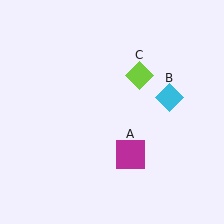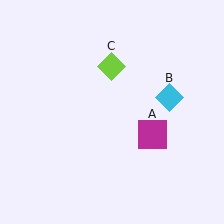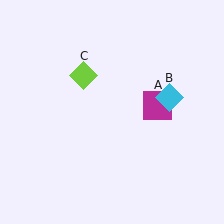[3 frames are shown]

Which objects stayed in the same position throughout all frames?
Cyan diamond (object B) remained stationary.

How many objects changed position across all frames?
2 objects changed position: magenta square (object A), lime diamond (object C).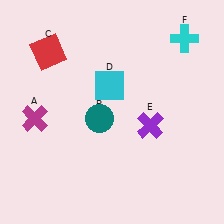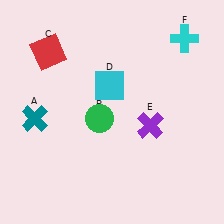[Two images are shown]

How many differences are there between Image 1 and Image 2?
There are 2 differences between the two images.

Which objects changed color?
A changed from magenta to teal. B changed from teal to green.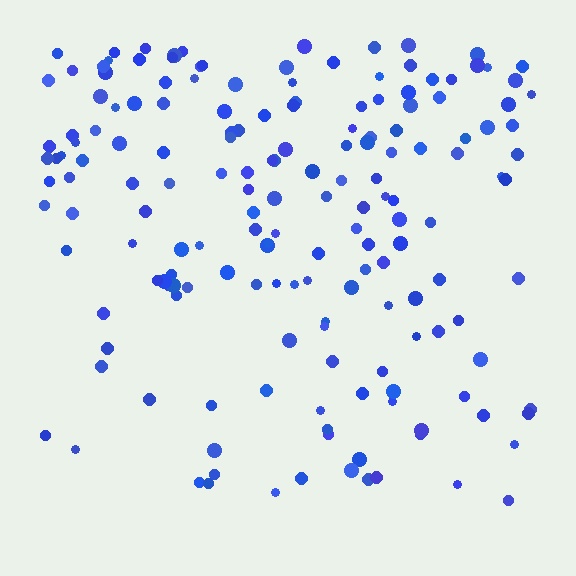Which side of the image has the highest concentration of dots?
The top.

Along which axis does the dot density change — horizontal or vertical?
Vertical.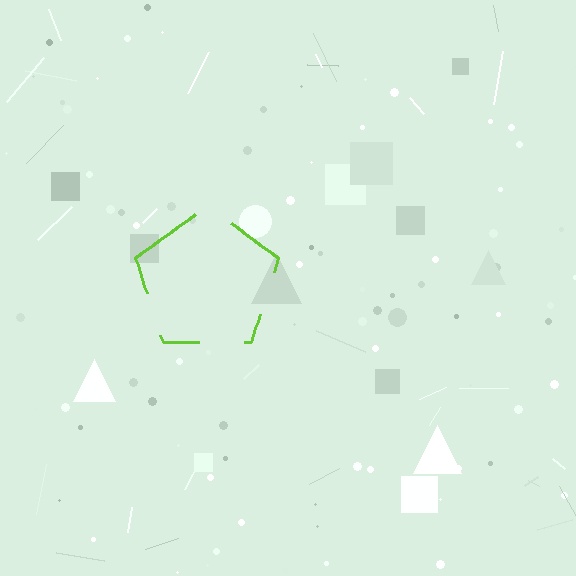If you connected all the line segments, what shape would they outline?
They would outline a pentagon.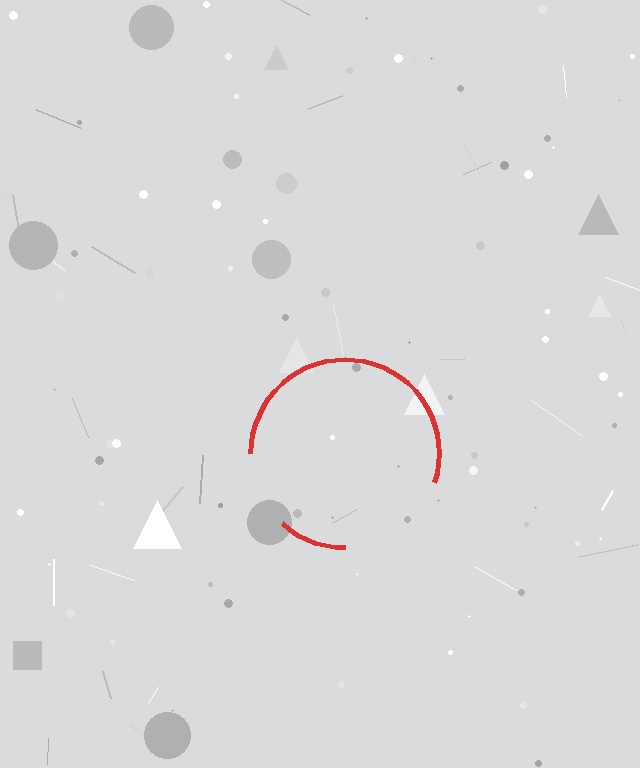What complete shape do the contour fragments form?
The contour fragments form a circle.